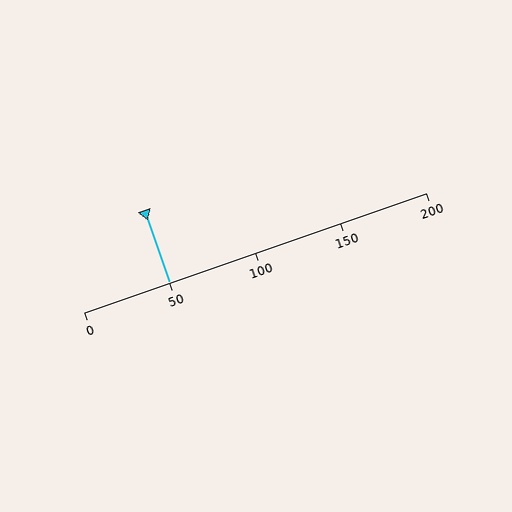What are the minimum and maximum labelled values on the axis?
The axis runs from 0 to 200.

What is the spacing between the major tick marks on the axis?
The major ticks are spaced 50 apart.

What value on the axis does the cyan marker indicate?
The marker indicates approximately 50.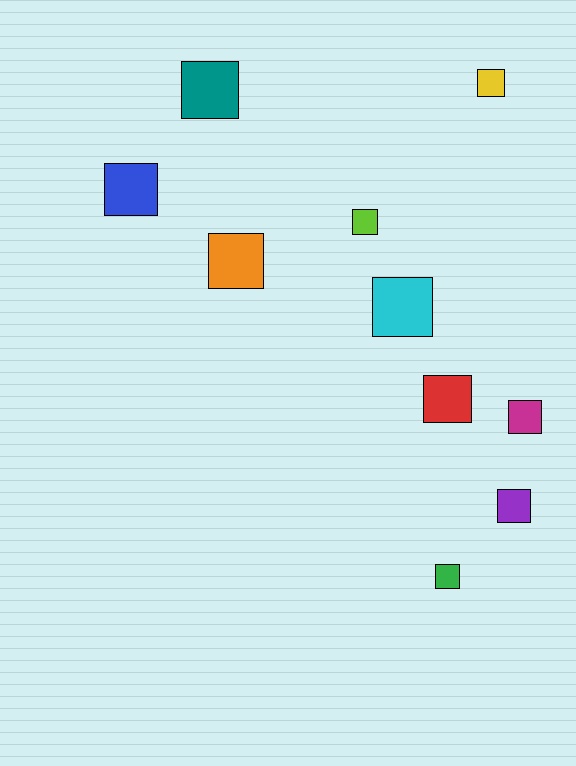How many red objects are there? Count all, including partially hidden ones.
There is 1 red object.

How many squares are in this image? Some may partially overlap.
There are 10 squares.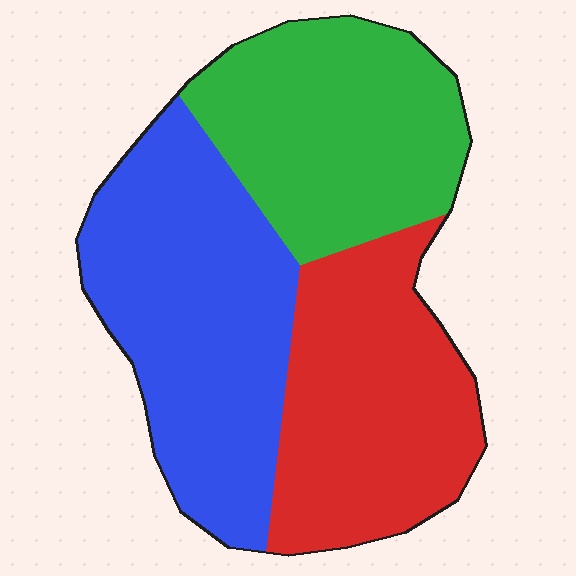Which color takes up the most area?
Blue, at roughly 40%.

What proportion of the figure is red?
Red covers about 30% of the figure.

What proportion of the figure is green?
Green covers about 30% of the figure.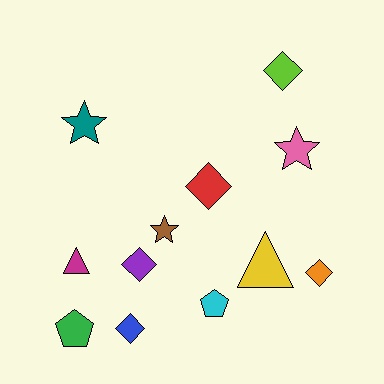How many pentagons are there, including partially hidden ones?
There are 2 pentagons.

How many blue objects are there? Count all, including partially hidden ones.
There is 1 blue object.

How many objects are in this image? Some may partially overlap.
There are 12 objects.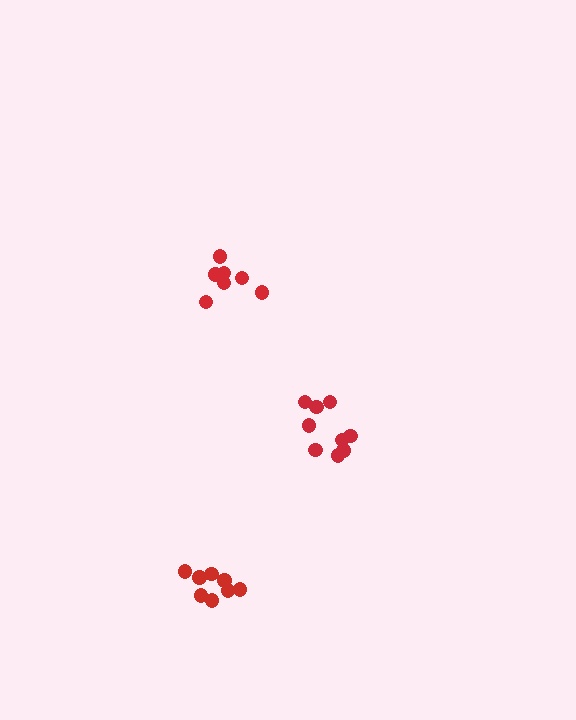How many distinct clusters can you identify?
There are 3 distinct clusters.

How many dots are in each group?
Group 1: 8 dots, Group 2: 7 dots, Group 3: 9 dots (24 total).